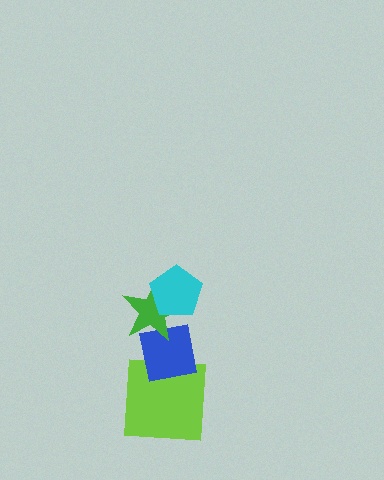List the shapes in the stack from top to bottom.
From top to bottom: the cyan pentagon, the green star, the blue square, the lime square.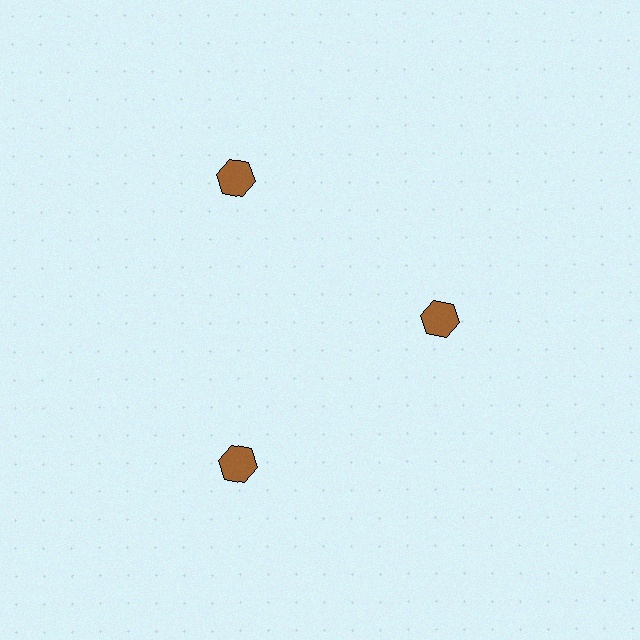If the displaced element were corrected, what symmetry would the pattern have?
It would have 3-fold rotational symmetry — the pattern would map onto itself every 120 degrees.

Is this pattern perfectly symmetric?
No. The 3 brown hexagons are arranged in a ring, but one element near the 3 o'clock position is pulled inward toward the center, breaking the 3-fold rotational symmetry.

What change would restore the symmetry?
The symmetry would be restored by moving it outward, back onto the ring so that all 3 hexagons sit at equal angles and equal distance from the center.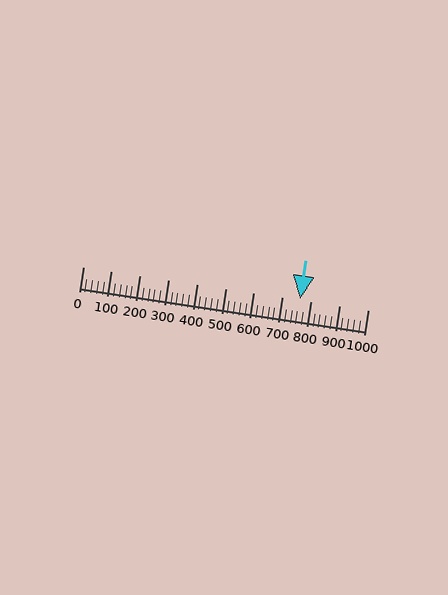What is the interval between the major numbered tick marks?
The major tick marks are spaced 100 units apart.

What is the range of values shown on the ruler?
The ruler shows values from 0 to 1000.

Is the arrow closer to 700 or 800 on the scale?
The arrow is closer to 800.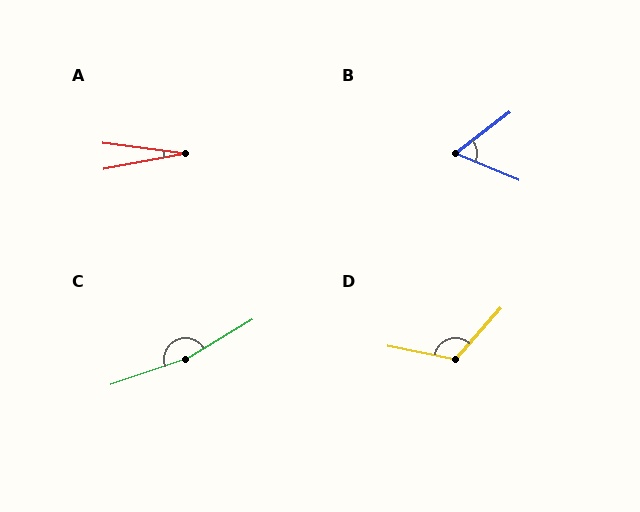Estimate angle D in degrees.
Approximately 120 degrees.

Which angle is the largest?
C, at approximately 168 degrees.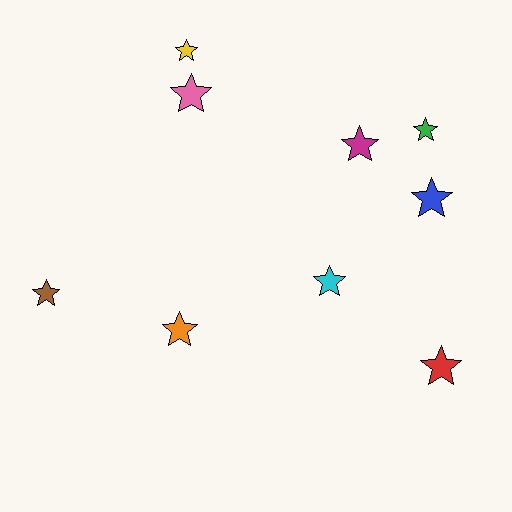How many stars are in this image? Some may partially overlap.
There are 9 stars.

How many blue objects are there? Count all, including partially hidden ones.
There is 1 blue object.